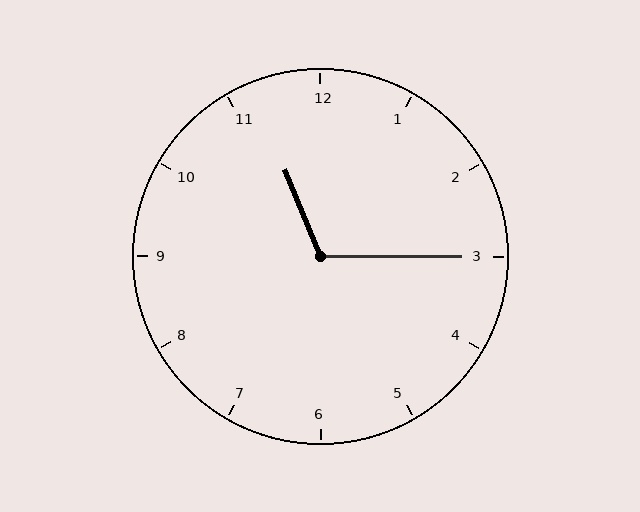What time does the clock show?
11:15.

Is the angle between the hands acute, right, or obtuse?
It is obtuse.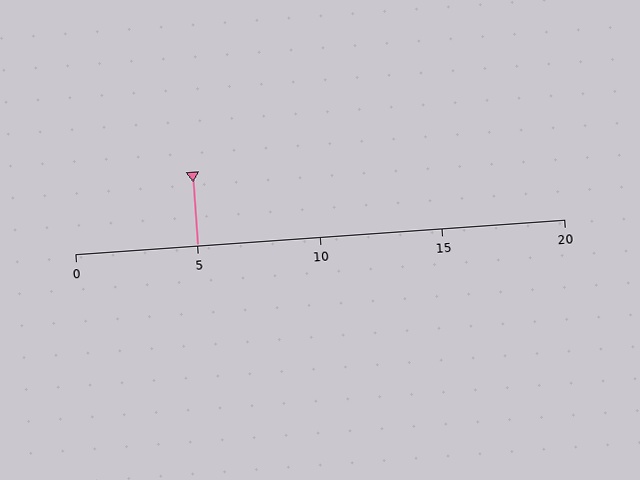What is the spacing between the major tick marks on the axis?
The major ticks are spaced 5 apart.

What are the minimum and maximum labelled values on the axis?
The axis runs from 0 to 20.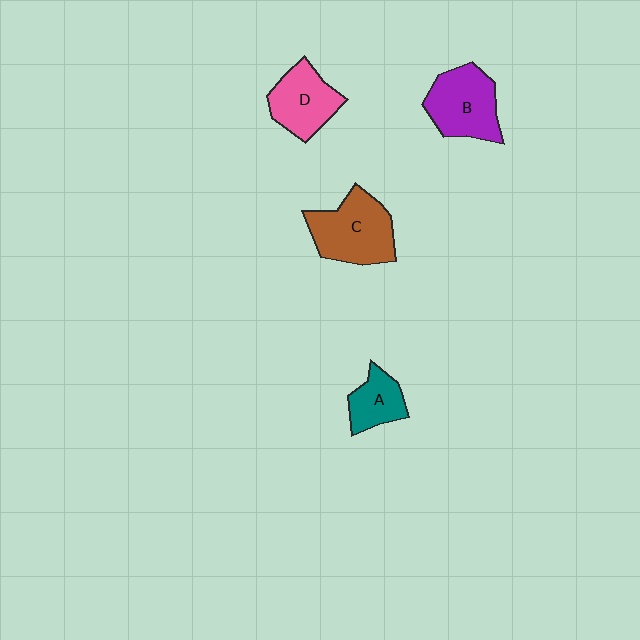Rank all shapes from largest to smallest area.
From largest to smallest: C (brown), B (purple), D (pink), A (teal).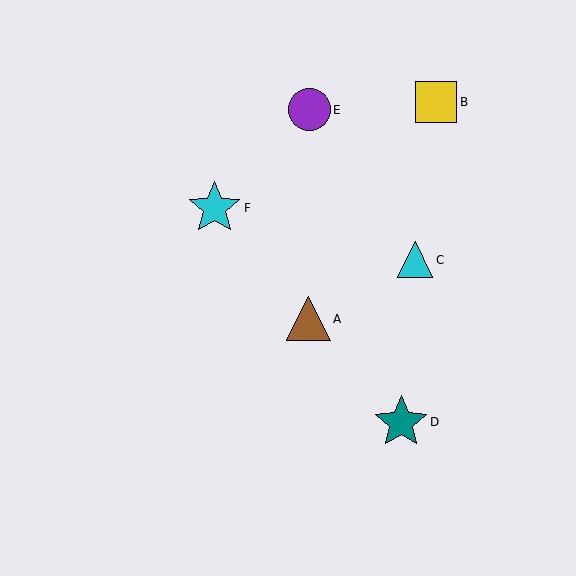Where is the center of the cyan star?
The center of the cyan star is at (215, 208).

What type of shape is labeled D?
Shape D is a teal star.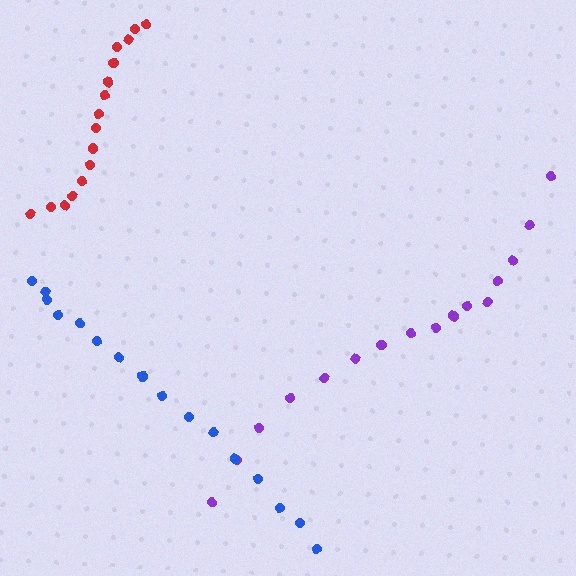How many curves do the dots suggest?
There are 3 distinct paths.